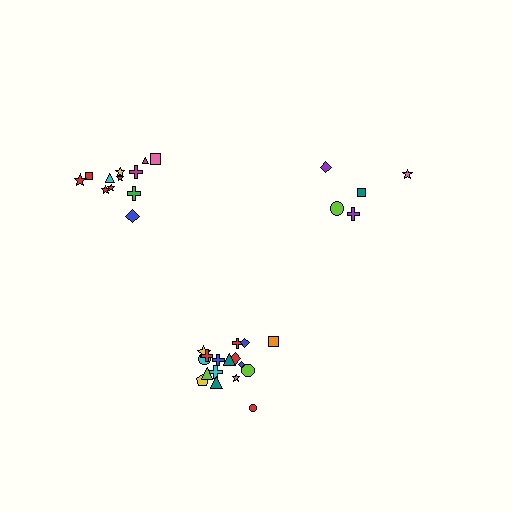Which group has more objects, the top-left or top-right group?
The top-left group.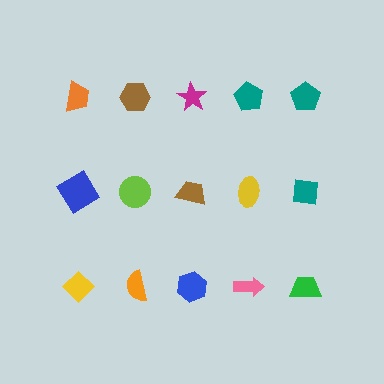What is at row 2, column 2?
A lime circle.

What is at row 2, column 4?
A yellow ellipse.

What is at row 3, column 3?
A blue hexagon.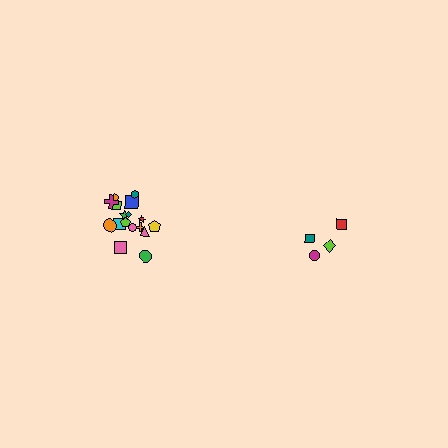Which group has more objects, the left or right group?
The left group.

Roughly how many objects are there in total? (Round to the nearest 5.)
Roughly 20 objects in total.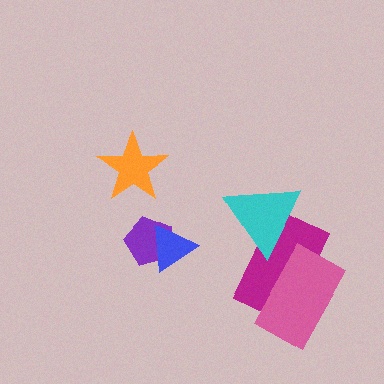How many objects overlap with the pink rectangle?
1 object overlaps with the pink rectangle.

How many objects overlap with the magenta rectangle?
2 objects overlap with the magenta rectangle.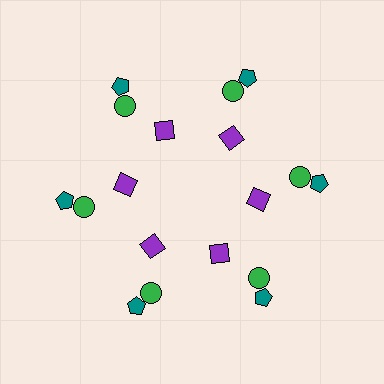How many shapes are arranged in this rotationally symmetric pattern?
There are 18 shapes, arranged in 6 groups of 3.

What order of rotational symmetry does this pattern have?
This pattern has 6-fold rotational symmetry.